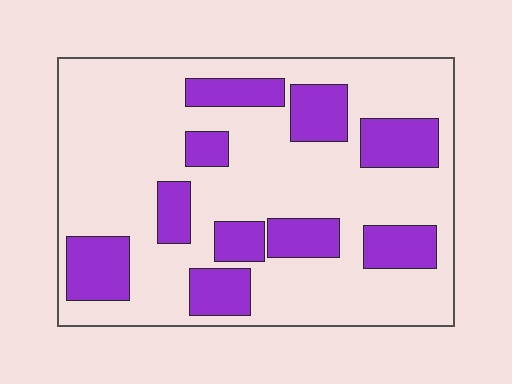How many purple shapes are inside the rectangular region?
10.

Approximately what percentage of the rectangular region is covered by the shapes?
Approximately 25%.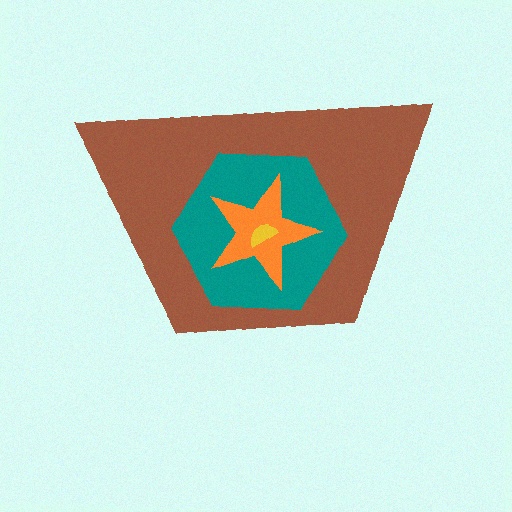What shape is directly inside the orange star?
The yellow semicircle.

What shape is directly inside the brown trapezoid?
The teal hexagon.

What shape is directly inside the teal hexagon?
The orange star.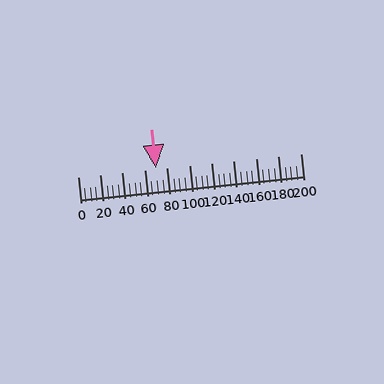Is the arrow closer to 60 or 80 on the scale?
The arrow is closer to 80.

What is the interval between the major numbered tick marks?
The major tick marks are spaced 20 units apart.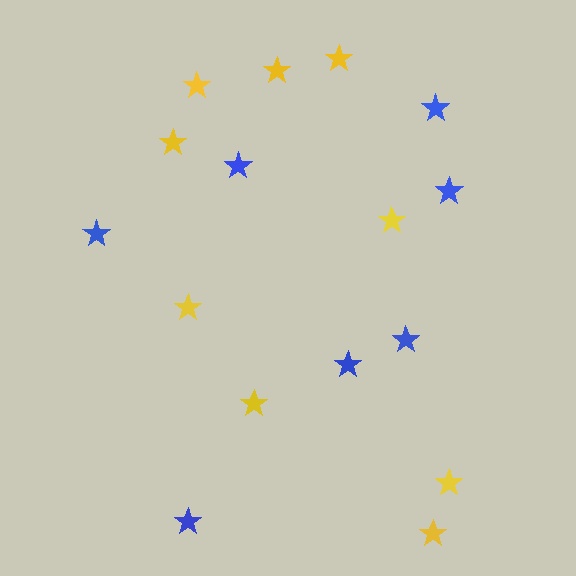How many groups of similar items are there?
There are 2 groups: one group of blue stars (7) and one group of yellow stars (9).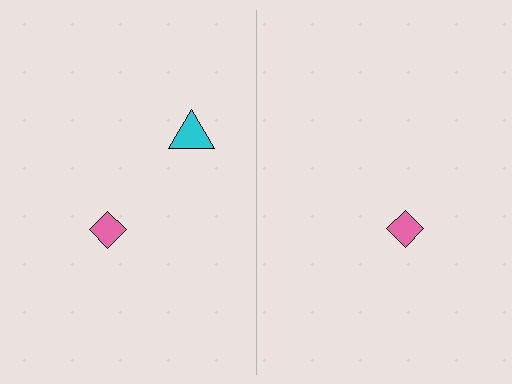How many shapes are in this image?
There are 3 shapes in this image.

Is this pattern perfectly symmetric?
No, the pattern is not perfectly symmetric. A cyan triangle is missing from the right side.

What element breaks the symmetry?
A cyan triangle is missing from the right side.